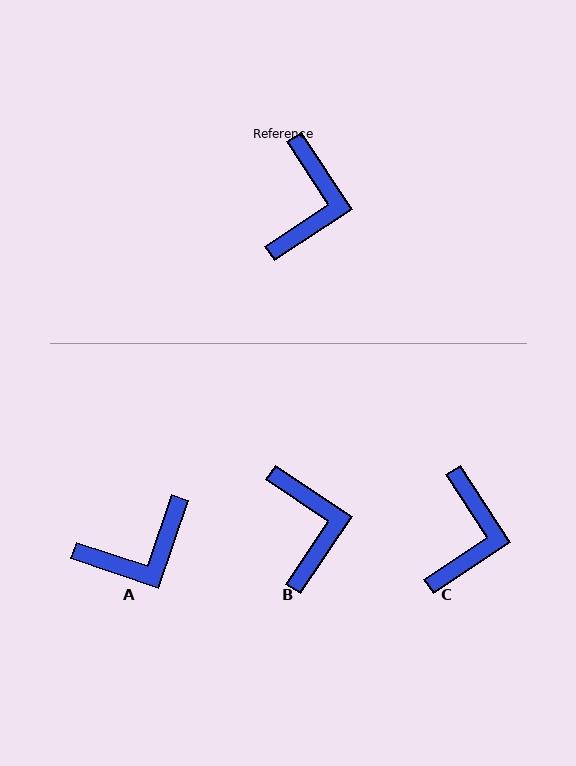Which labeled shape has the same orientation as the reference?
C.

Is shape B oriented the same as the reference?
No, it is off by about 23 degrees.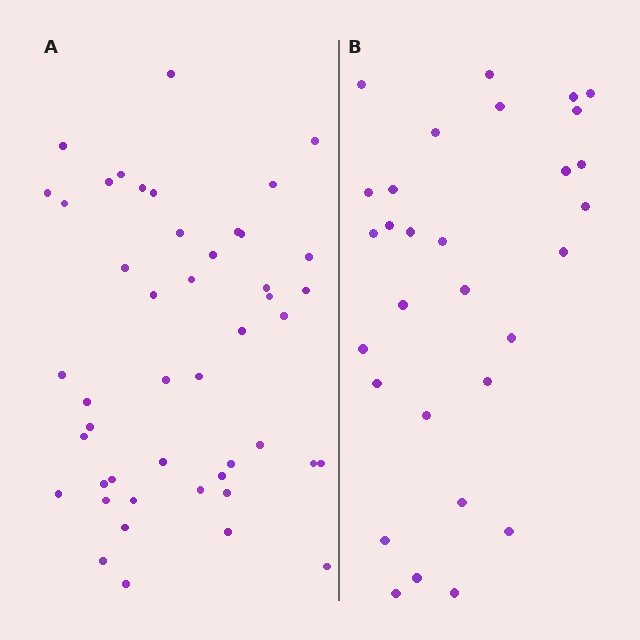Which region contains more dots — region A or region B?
Region A (the left region) has more dots.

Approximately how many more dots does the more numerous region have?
Region A has approximately 15 more dots than region B.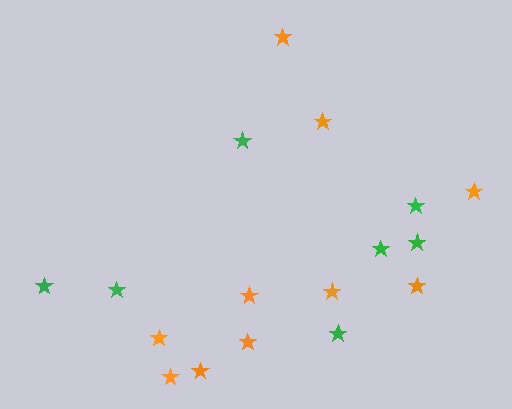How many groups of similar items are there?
There are 2 groups: one group of orange stars (10) and one group of green stars (7).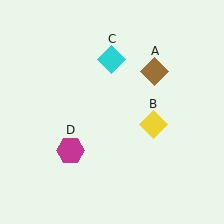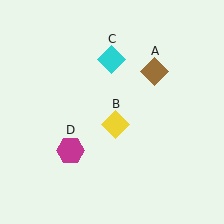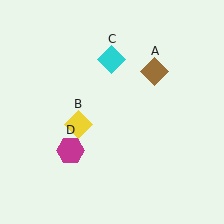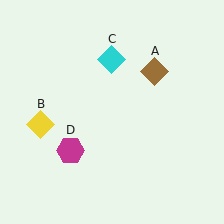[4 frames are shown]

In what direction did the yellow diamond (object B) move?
The yellow diamond (object B) moved left.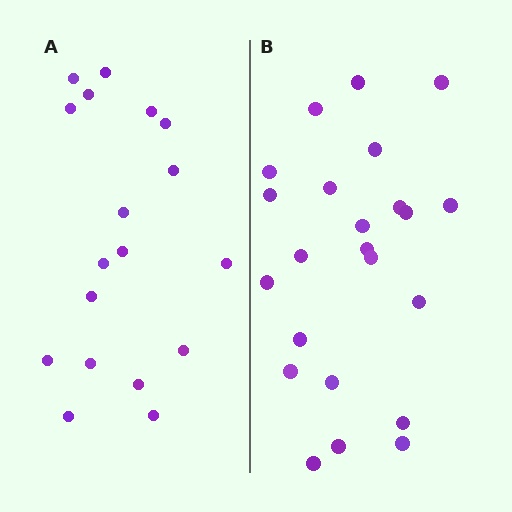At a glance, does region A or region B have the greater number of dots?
Region B (the right region) has more dots.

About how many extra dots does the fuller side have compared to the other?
Region B has about 5 more dots than region A.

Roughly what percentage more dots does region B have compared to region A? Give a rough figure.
About 30% more.